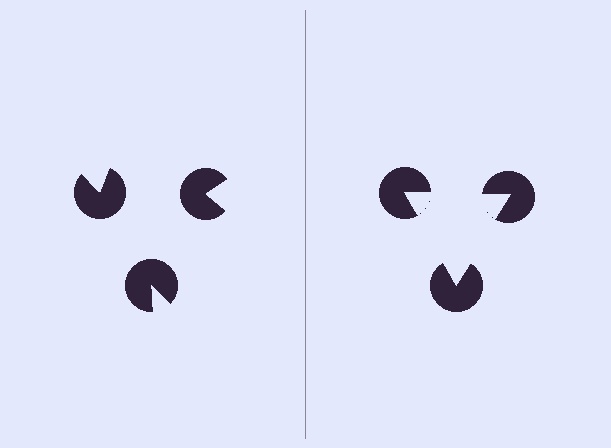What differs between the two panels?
The pac-man discs are positioned identically on both sides; only the wedge orientations differ. On the right they align to a triangle; on the left they are misaligned.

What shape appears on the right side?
An illusory triangle.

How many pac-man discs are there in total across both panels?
6 — 3 on each side.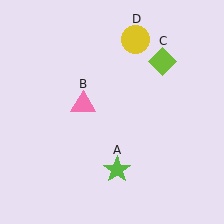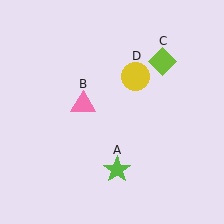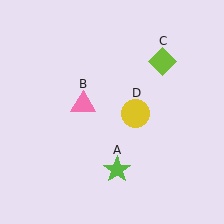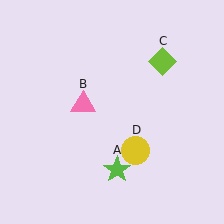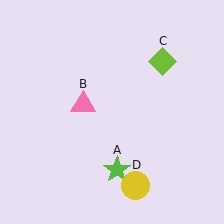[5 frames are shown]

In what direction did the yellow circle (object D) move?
The yellow circle (object D) moved down.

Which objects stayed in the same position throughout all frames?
Lime star (object A) and pink triangle (object B) and lime diamond (object C) remained stationary.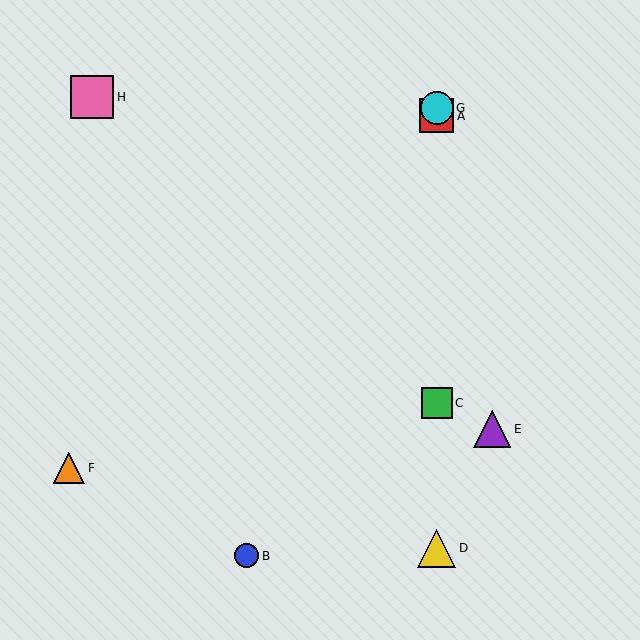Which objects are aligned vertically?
Objects A, C, D, G are aligned vertically.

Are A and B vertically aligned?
No, A is at x≈437 and B is at x≈247.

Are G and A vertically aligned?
Yes, both are at x≈437.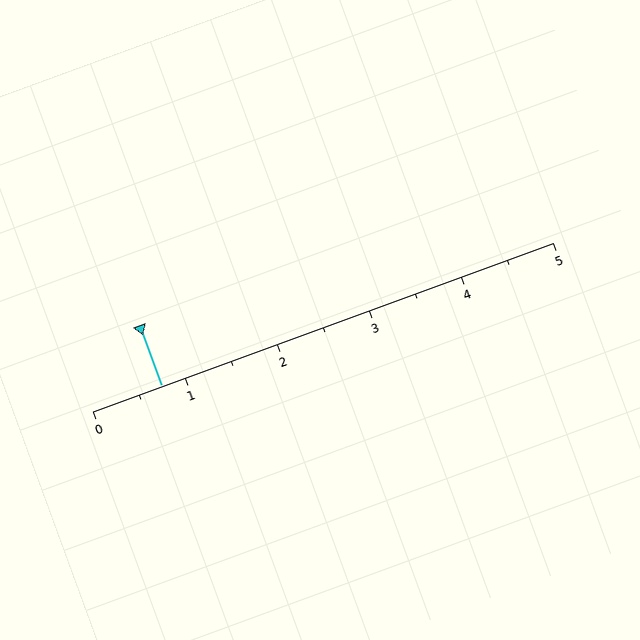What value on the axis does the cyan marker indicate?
The marker indicates approximately 0.8.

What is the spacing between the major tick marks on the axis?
The major ticks are spaced 1 apart.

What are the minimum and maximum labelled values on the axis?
The axis runs from 0 to 5.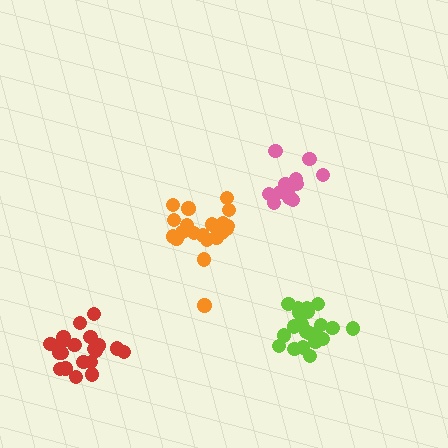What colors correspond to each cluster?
The clusters are colored: pink, red, orange, lime.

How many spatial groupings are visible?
There are 4 spatial groupings.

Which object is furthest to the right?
The lime cluster is rightmost.